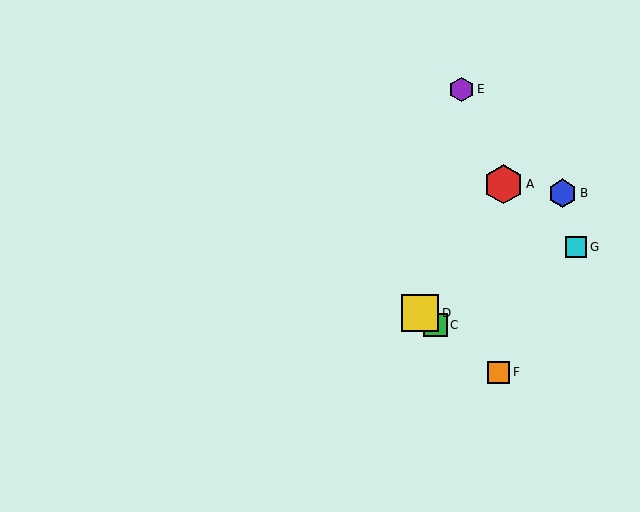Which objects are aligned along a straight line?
Objects C, D, F are aligned along a straight line.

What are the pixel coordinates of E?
Object E is at (462, 89).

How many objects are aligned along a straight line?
3 objects (C, D, F) are aligned along a straight line.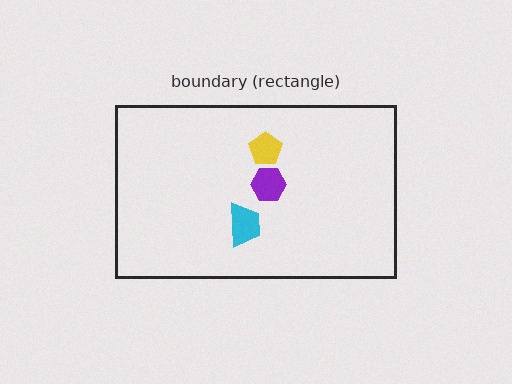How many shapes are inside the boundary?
3 inside, 0 outside.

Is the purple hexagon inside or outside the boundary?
Inside.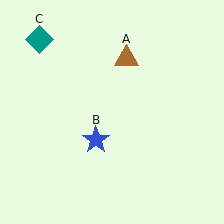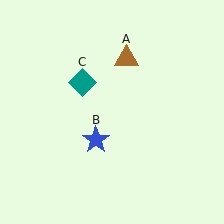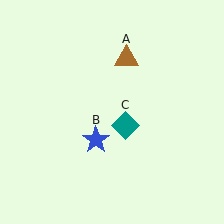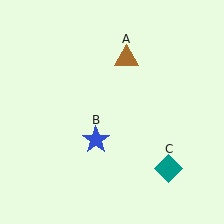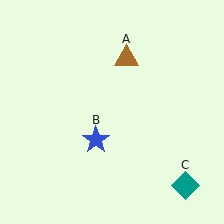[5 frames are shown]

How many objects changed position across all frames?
1 object changed position: teal diamond (object C).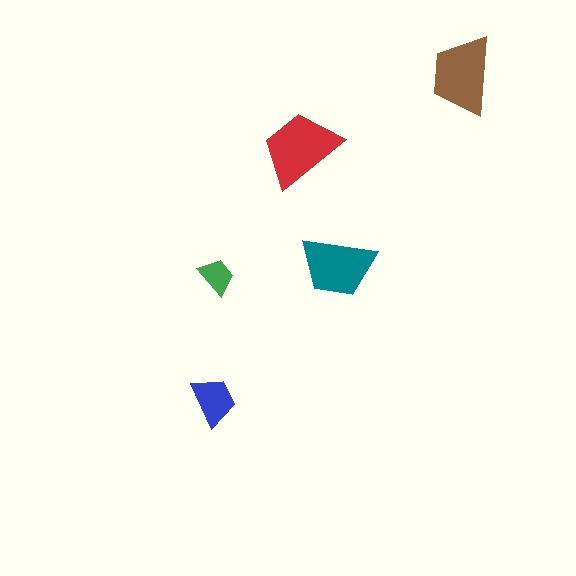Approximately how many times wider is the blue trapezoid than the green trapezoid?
About 1.5 times wider.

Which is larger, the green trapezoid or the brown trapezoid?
The brown one.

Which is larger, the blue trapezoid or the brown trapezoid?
The brown one.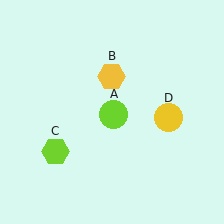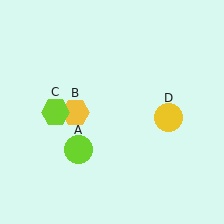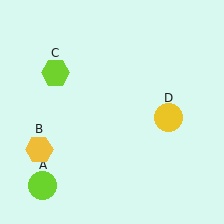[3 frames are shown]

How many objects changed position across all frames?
3 objects changed position: lime circle (object A), yellow hexagon (object B), lime hexagon (object C).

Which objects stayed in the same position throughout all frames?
Yellow circle (object D) remained stationary.